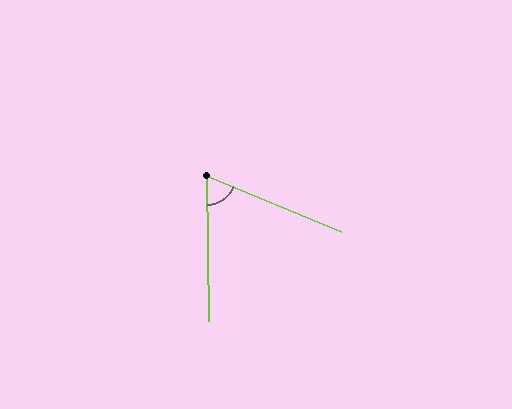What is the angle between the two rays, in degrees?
Approximately 66 degrees.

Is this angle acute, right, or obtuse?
It is acute.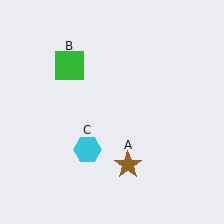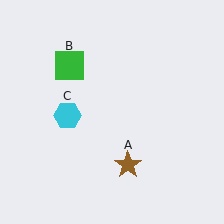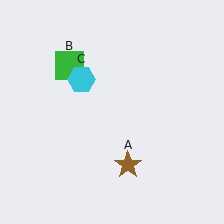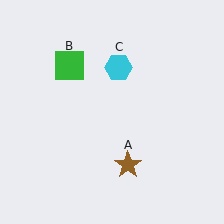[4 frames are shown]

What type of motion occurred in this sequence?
The cyan hexagon (object C) rotated clockwise around the center of the scene.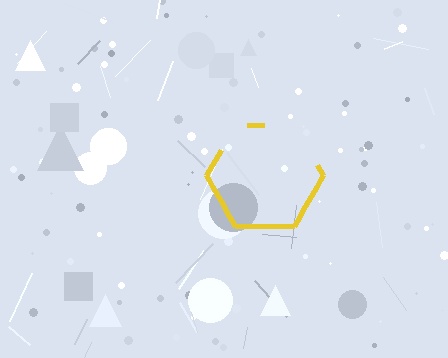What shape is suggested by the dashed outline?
The dashed outline suggests a hexagon.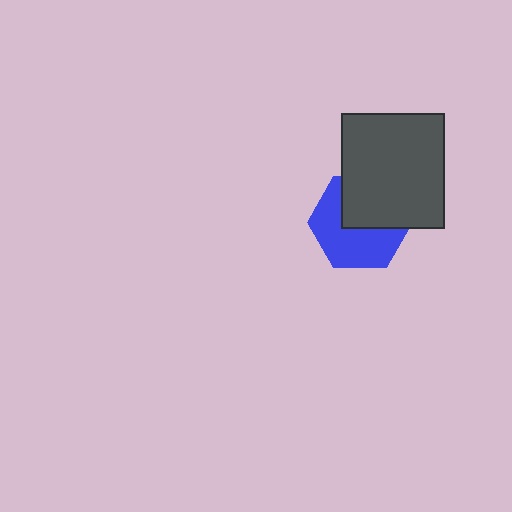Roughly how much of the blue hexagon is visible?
About half of it is visible (roughly 56%).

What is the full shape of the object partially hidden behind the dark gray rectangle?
The partially hidden object is a blue hexagon.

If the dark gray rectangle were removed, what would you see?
You would see the complete blue hexagon.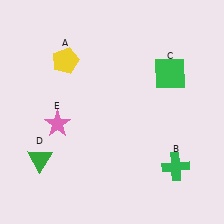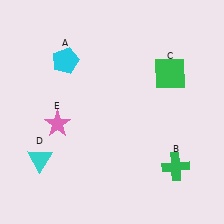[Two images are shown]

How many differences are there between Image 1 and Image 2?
There are 2 differences between the two images.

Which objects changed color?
A changed from yellow to cyan. D changed from green to cyan.